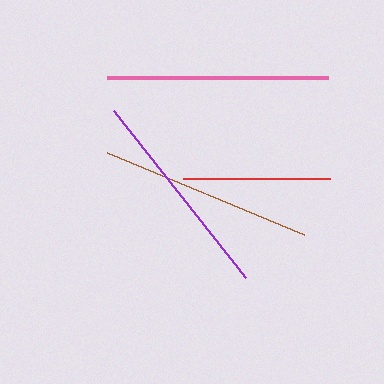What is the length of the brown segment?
The brown segment is approximately 213 pixels long.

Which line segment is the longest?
The pink line is the longest at approximately 221 pixels.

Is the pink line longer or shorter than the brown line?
The pink line is longer than the brown line.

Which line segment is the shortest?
The red line is the shortest at approximately 147 pixels.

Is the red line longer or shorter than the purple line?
The purple line is longer than the red line.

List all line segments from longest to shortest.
From longest to shortest: pink, brown, purple, red.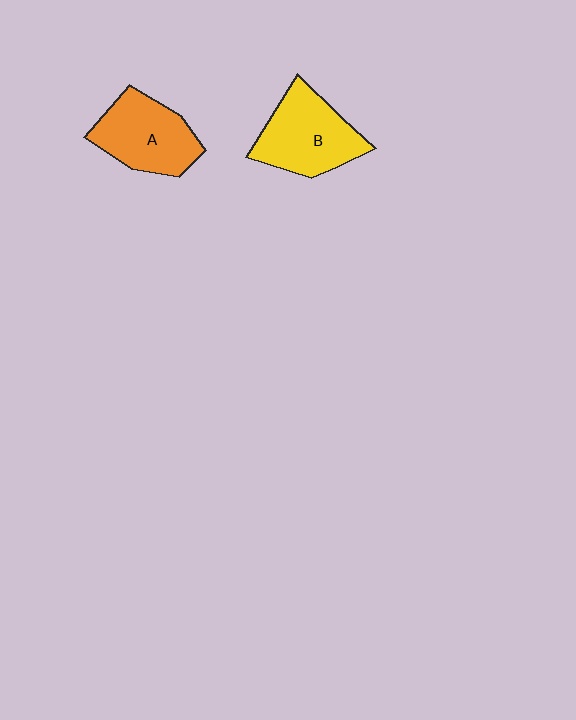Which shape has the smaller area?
Shape A (orange).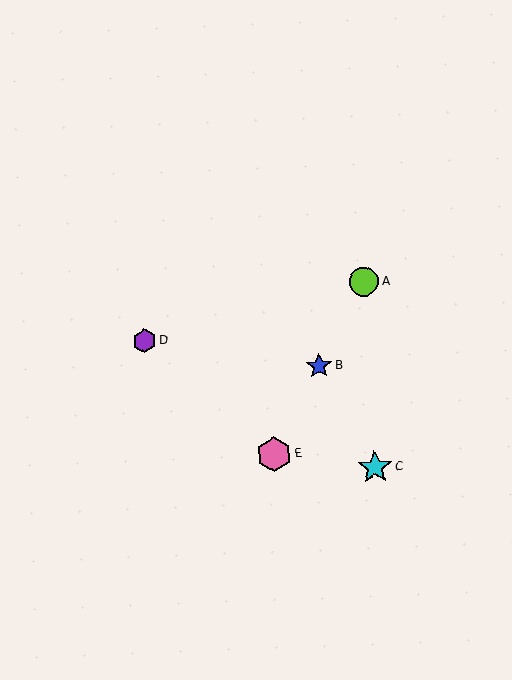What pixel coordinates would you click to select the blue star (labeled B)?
Click at (319, 366) to select the blue star B.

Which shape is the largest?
The pink hexagon (labeled E) is the largest.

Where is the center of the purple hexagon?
The center of the purple hexagon is at (144, 341).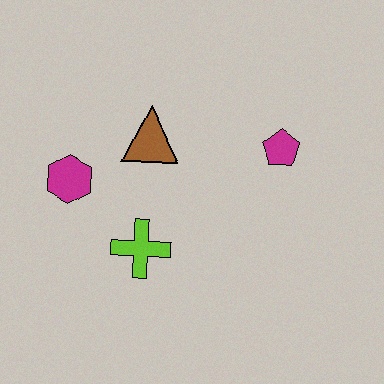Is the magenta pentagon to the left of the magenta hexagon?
No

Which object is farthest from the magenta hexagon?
The magenta pentagon is farthest from the magenta hexagon.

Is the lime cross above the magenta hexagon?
No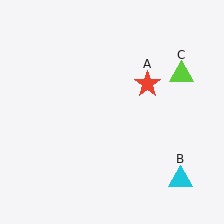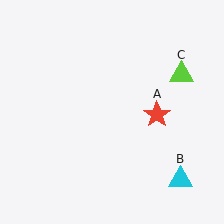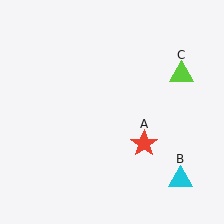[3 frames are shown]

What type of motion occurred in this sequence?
The red star (object A) rotated clockwise around the center of the scene.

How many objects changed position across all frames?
1 object changed position: red star (object A).